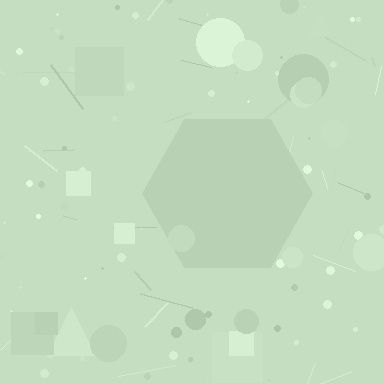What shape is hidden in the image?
A hexagon is hidden in the image.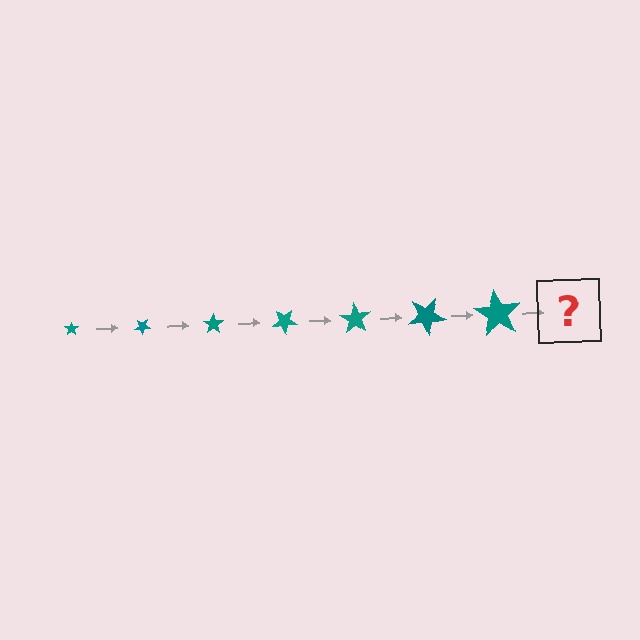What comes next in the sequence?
The next element should be a star, larger than the previous one and rotated 245 degrees from the start.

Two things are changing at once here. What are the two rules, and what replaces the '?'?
The two rules are that the star grows larger each step and it rotates 35 degrees each step. The '?' should be a star, larger than the previous one and rotated 245 degrees from the start.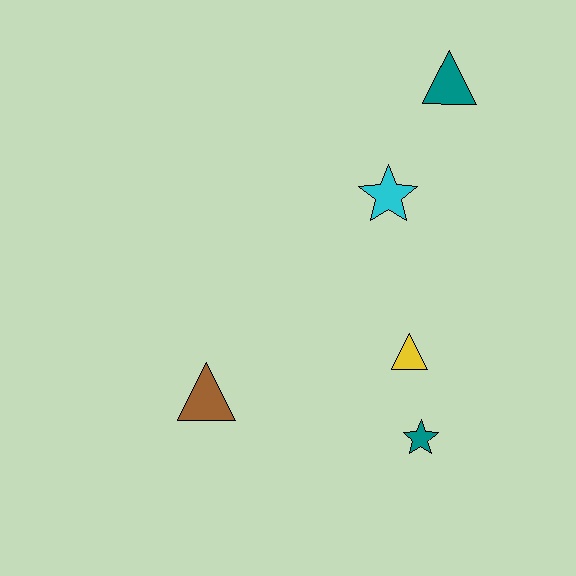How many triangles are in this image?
There are 3 triangles.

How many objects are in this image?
There are 5 objects.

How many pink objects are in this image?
There are no pink objects.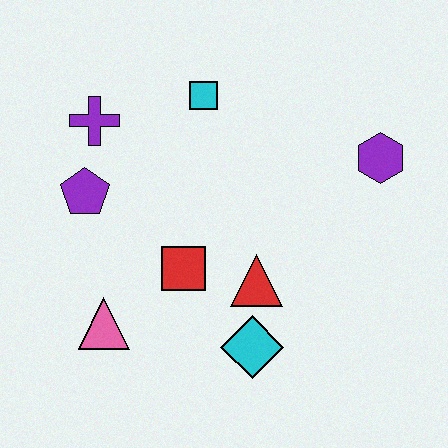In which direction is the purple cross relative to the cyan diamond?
The purple cross is above the cyan diamond.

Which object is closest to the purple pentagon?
The purple cross is closest to the purple pentagon.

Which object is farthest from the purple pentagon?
The purple hexagon is farthest from the purple pentagon.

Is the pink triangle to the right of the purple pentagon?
Yes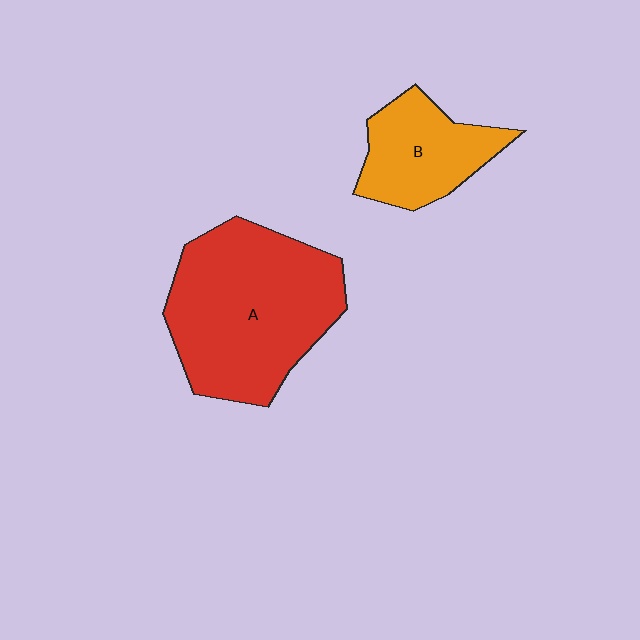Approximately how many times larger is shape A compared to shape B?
Approximately 2.1 times.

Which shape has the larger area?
Shape A (red).